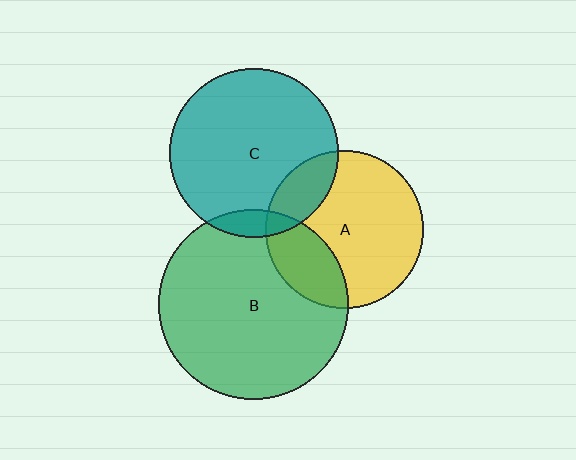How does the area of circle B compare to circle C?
Approximately 1.3 times.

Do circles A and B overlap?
Yes.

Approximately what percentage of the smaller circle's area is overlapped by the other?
Approximately 25%.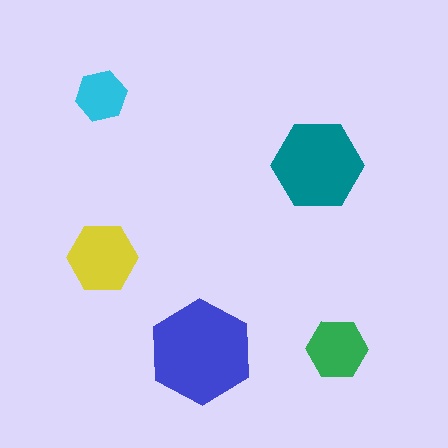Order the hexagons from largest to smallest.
the blue one, the teal one, the yellow one, the green one, the cyan one.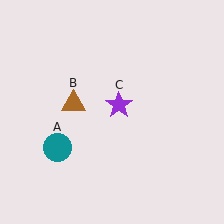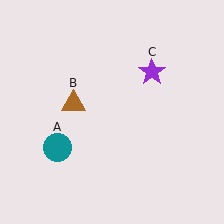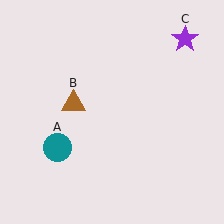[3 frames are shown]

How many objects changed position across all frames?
1 object changed position: purple star (object C).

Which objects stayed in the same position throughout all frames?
Teal circle (object A) and brown triangle (object B) remained stationary.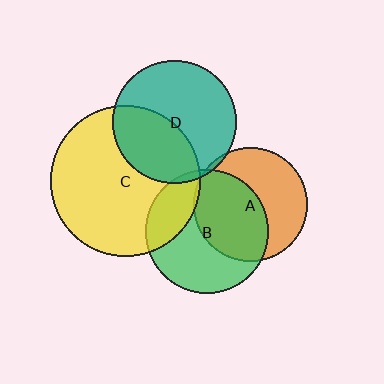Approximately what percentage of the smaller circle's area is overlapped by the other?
Approximately 5%.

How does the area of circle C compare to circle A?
Approximately 1.8 times.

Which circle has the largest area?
Circle C (yellow).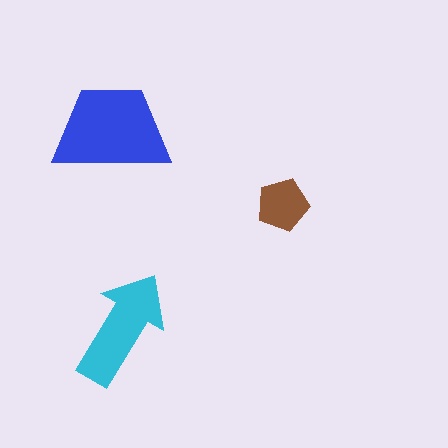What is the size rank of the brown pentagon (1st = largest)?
3rd.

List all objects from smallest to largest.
The brown pentagon, the cyan arrow, the blue trapezoid.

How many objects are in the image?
There are 3 objects in the image.